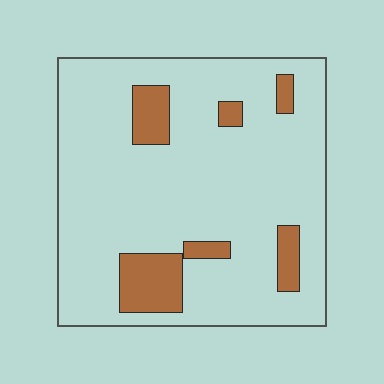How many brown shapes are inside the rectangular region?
6.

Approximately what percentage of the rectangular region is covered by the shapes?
Approximately 15%.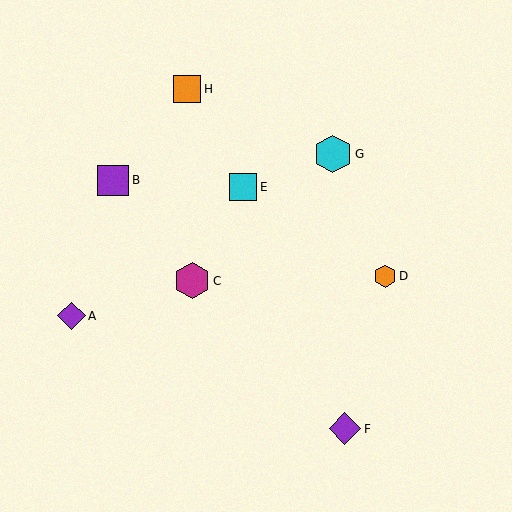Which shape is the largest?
The cyan hexagon (labeled G) is the largest.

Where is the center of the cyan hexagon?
The center of the cyan hexagon is at (333, 154).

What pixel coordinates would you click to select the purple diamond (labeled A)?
Click at (72, 316) to select the purple diamond A.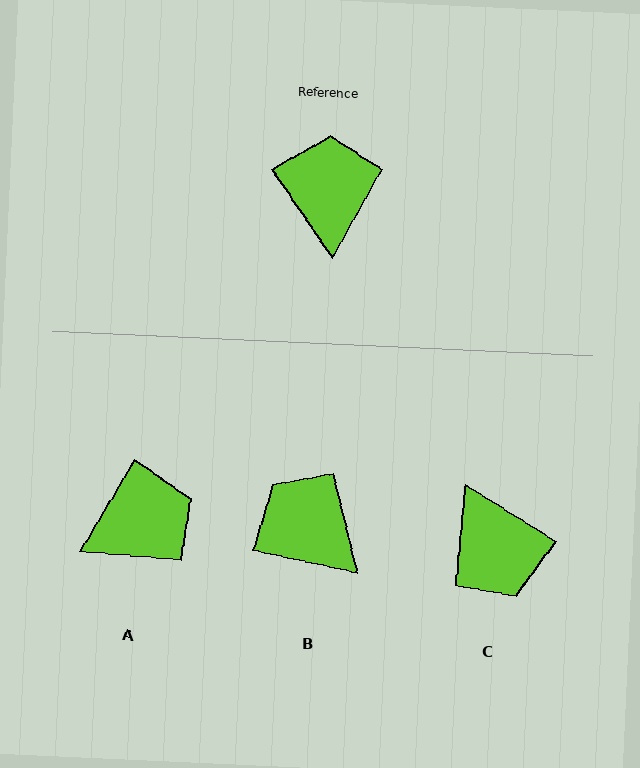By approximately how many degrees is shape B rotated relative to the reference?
Approximately 44 degrees counter-clockwise.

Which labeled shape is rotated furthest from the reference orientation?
C, about 156 degrees away.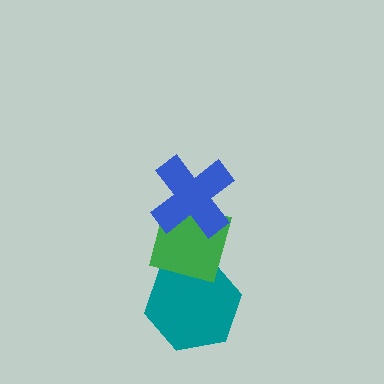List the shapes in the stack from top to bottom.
From top to bottom: the blue cross, the green diamond, the teal hexagon.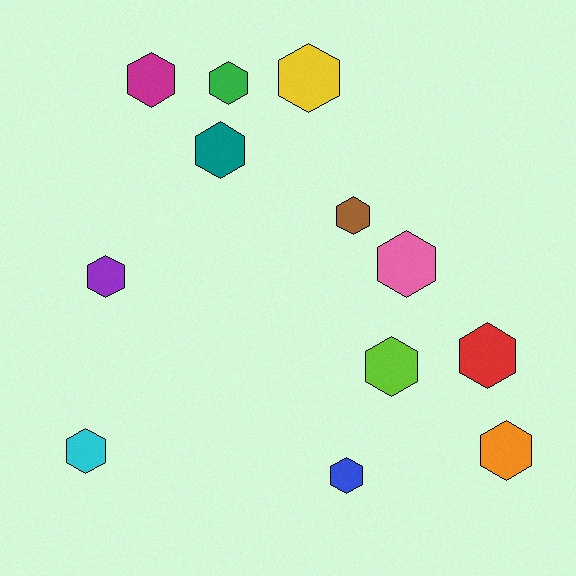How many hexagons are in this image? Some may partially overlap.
There are 12 hexagons.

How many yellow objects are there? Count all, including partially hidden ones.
There is 1 yellow object.